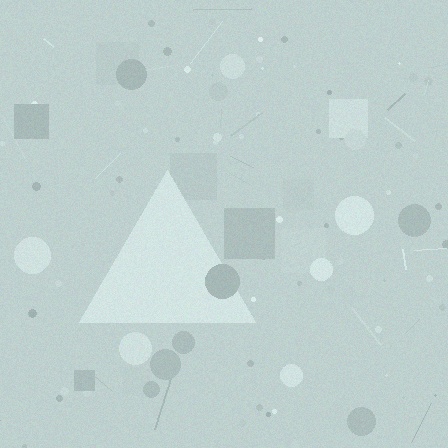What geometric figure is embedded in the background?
A triangle is embedded in the background.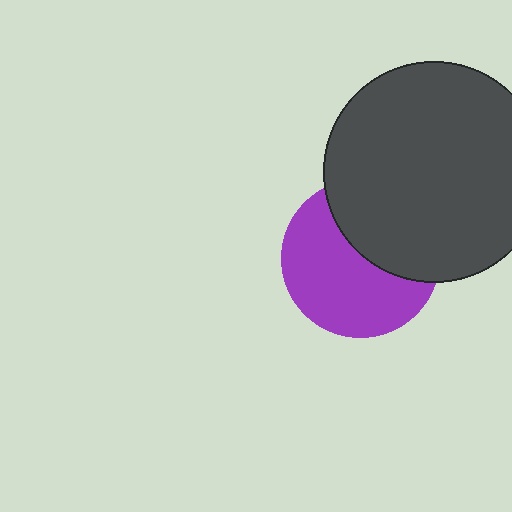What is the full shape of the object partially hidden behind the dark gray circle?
The partially hidden object is a purple circle.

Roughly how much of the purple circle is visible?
About half of it is visible (roughly 60%).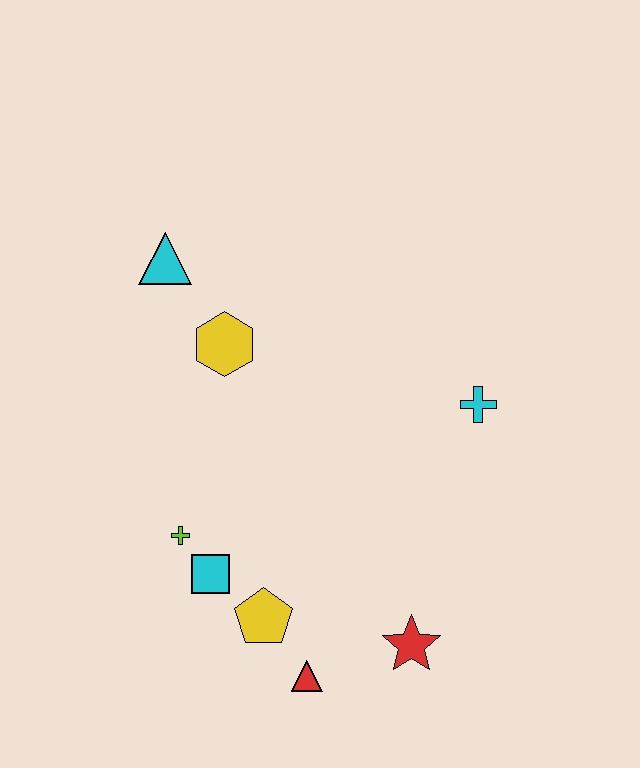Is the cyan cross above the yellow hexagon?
No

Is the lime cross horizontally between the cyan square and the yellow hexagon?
No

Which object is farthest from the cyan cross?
The cyan triangle is farthest from the cyan cross.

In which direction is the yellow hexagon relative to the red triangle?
The yellow hexagon is above the red triangle.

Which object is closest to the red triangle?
The yellow pentagon is closest to the red triangle.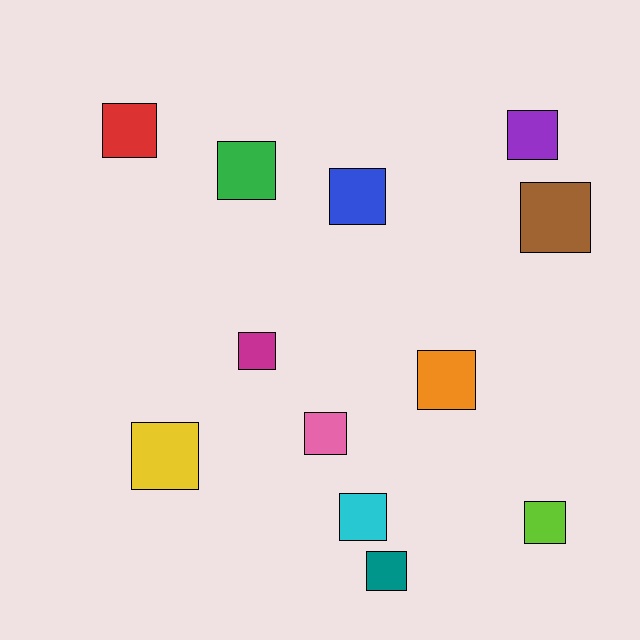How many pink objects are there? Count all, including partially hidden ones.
There is 1 pink object.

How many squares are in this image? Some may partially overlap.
There are 12 squares.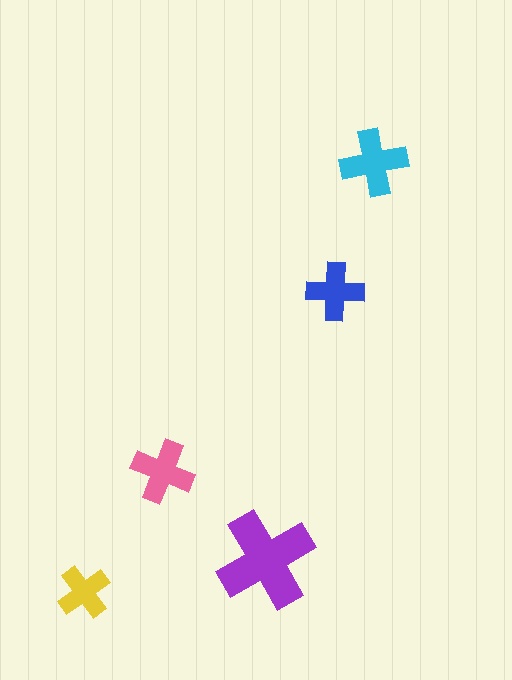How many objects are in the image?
There are 5 objects in the image.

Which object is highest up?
The cyan cross is topmost.